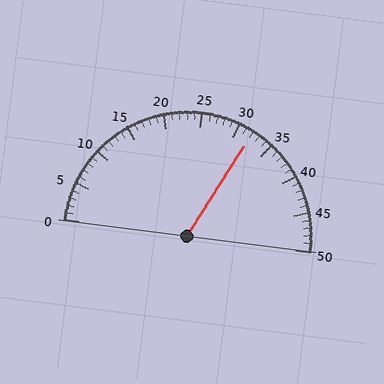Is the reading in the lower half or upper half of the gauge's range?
The reading is in the upper half of the range (0 to 50).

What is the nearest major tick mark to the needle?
The nearest major tick mark is 30.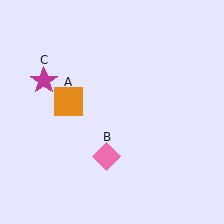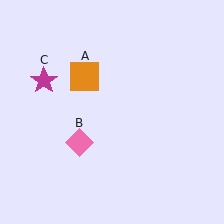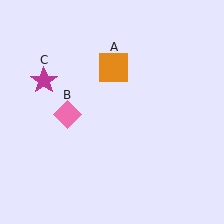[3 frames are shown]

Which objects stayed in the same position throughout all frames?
Magenta star (object C) remained stationary.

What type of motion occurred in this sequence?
The orange square (object A), pink diamond (object B) rotated clockwise around the center of the scene.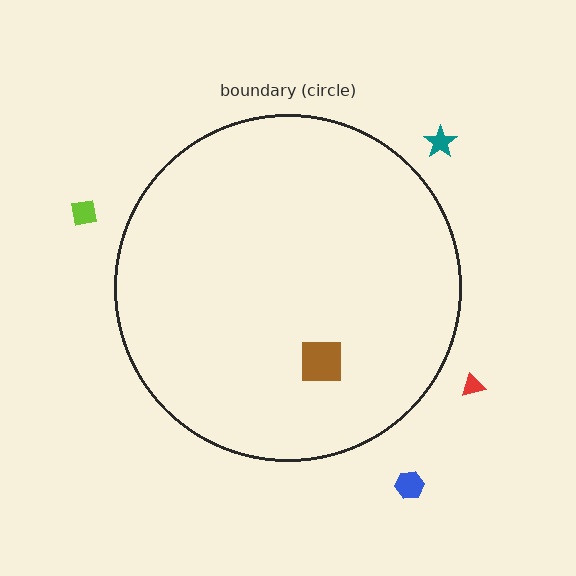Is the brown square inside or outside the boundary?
Inside.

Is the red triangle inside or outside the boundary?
Outside.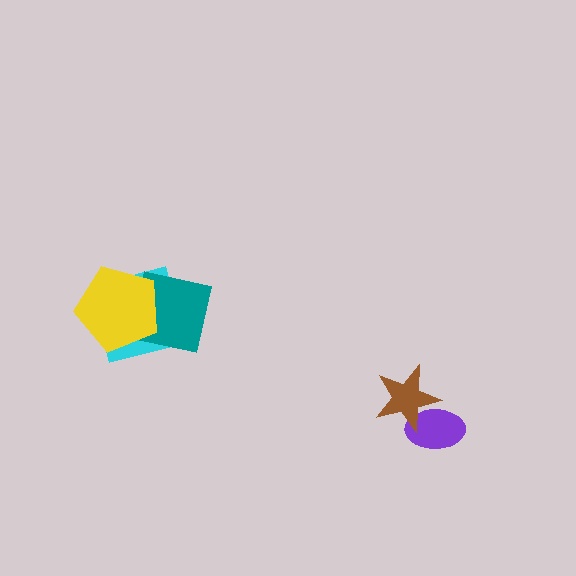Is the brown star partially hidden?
No, no other shape covers it.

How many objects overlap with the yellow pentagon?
2 objects overlap with the yellow pentagon.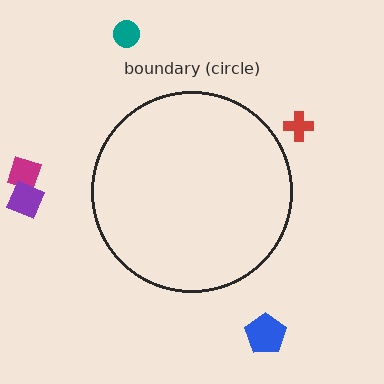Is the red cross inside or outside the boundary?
Outside.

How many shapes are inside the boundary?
0 inside, 5 outside.